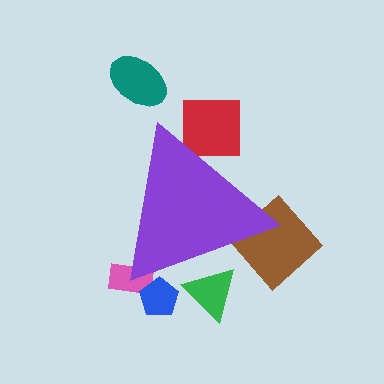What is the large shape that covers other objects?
A purple triangle.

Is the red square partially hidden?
Yes, the red square is partially hidden behind the purple triangle.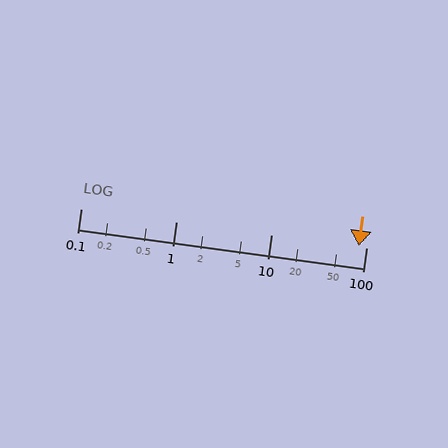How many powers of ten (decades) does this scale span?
The scale spans 3 decades, from 0.1 to 100.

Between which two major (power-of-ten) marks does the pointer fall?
The pointer is between 10 and 100.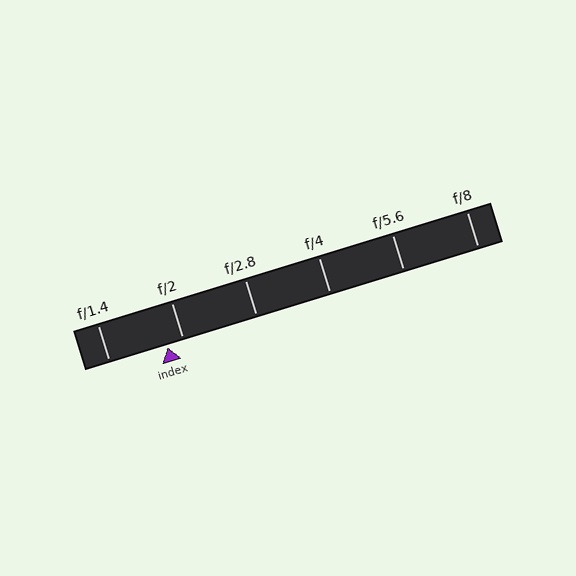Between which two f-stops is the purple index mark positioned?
The index mark is between f/1.4 and f/2.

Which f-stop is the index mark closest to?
The index mark is closest to f/2.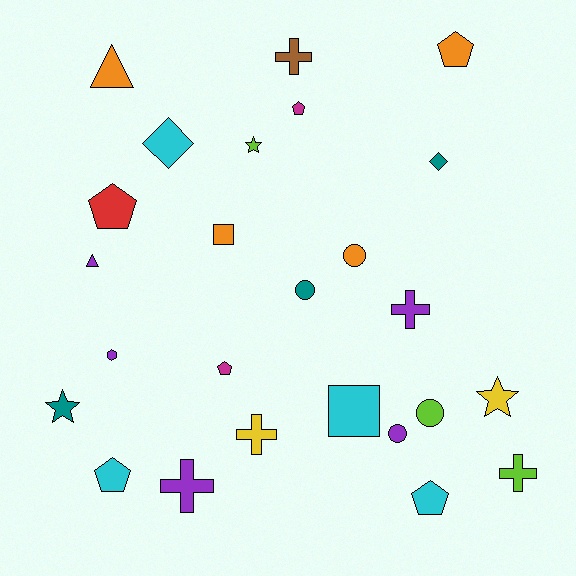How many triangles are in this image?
There are 2 triangles.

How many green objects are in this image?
There are no green objects.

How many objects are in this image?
There are 25 objects.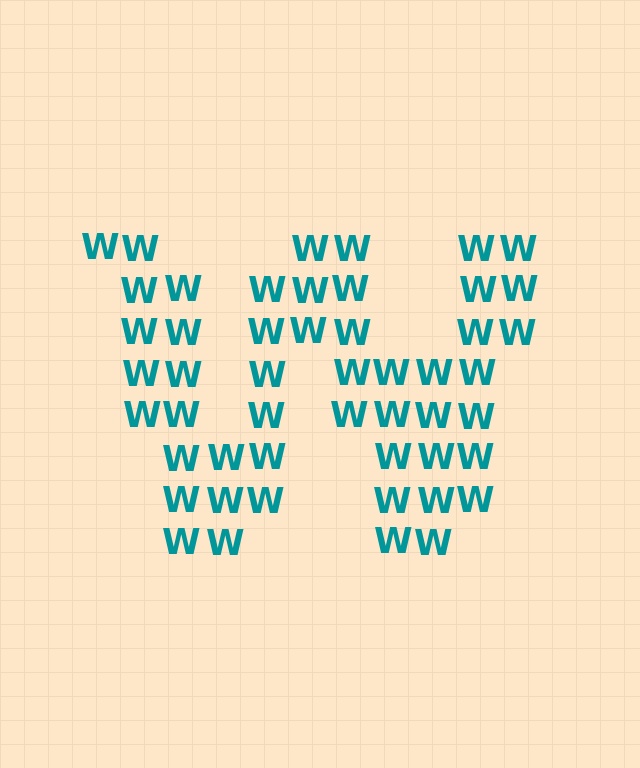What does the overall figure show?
The overall figure shows the letter W.